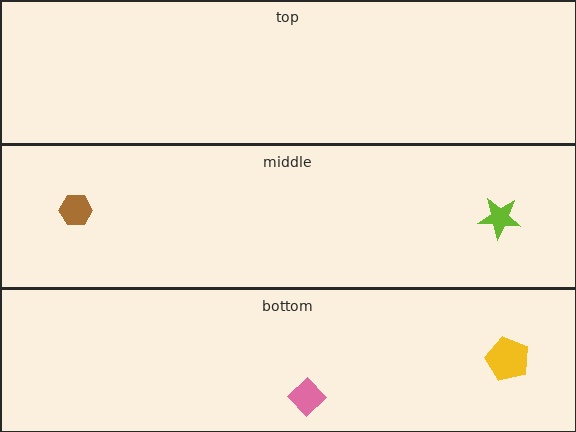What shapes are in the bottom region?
The pink diamond, the yellow pentagon.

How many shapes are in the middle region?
2.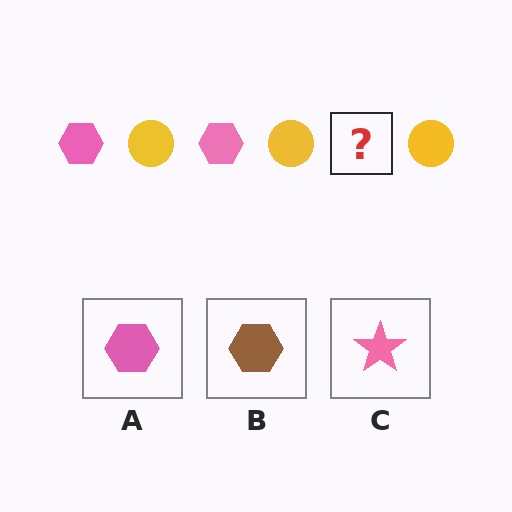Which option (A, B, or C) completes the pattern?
A.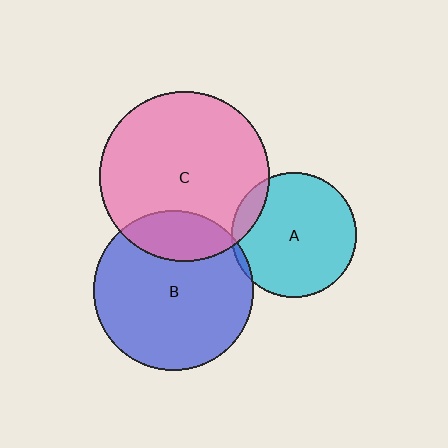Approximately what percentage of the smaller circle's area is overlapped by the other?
Approximately 5%.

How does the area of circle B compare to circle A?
Approximately 1.6 times.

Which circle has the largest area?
Circle C (pink).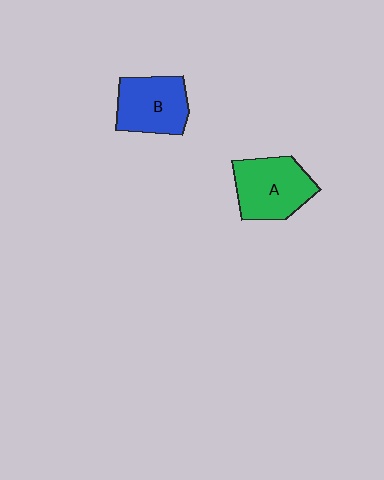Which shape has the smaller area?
Shape B (blue).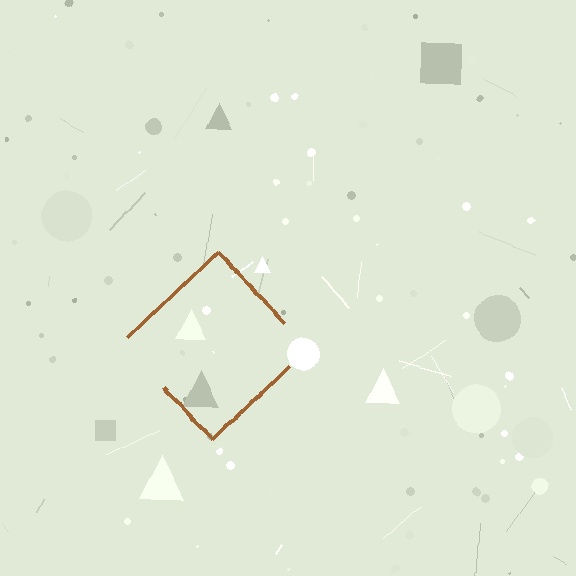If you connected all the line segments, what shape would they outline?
They would outline a diamond.